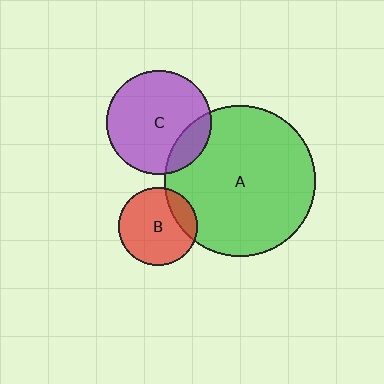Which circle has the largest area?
Circle A (green).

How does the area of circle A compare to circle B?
Approximately 3.7 times.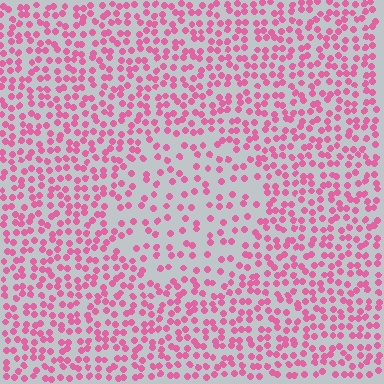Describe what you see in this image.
The image contains small pink elements arranged at two different densities. A circle-shaped region is visible where the elements are less densely packed than the surrounding area.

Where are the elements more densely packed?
The elements are more densely packed outside the circle boundary.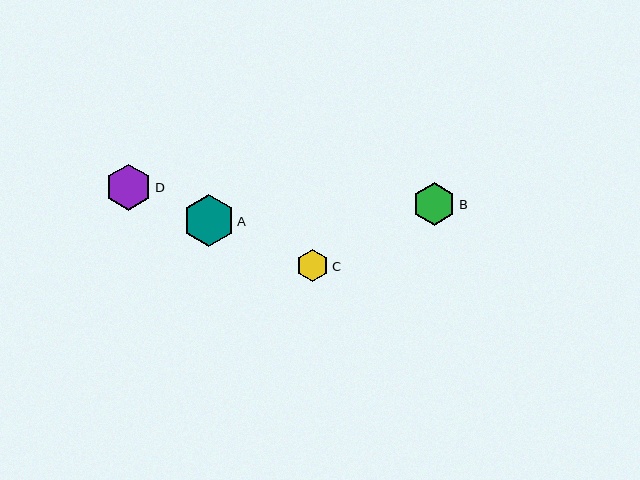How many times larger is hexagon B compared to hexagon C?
Hexagon B is approximately 1.3 times the size of hexagon C.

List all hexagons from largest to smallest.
From largest to smallest: A, D, B, C.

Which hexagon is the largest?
Hexagon A is the largest with a size of approximately 52 pixels.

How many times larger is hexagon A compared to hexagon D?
Hexagon A is approximately 1.1 times the size of hexagon D.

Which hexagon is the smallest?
Hexagon C is the smallest with a size of approximately 33 pixels.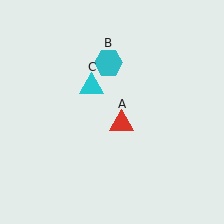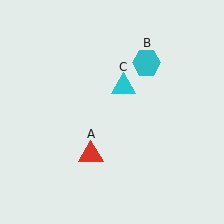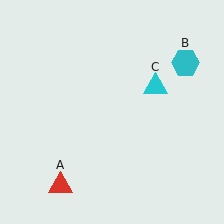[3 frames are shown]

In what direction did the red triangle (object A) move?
The red triangle (object A) moved down and to the left.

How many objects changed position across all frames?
3 objects changed position: red triangle (object A), cyan hexagon (object B), cyan triangle (object C).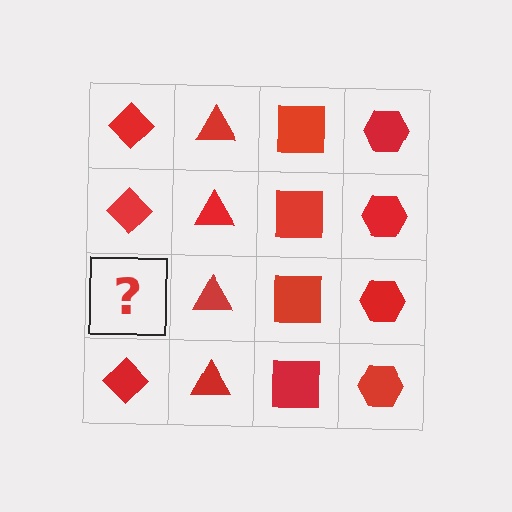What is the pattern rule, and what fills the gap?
The rule is that each column has a consistent shape. The gap should be filled with a red diamond.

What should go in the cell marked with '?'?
The missing cell should contain a red diamond.